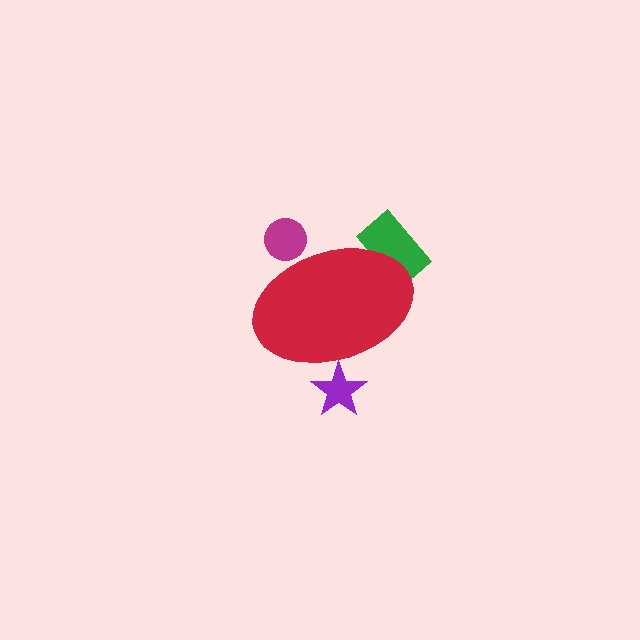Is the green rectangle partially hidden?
Yes, the green rectangle is partially hidden behind the red ellipse.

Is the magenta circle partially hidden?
Yes, the magenta circle is partially hidden behind the red ellipse.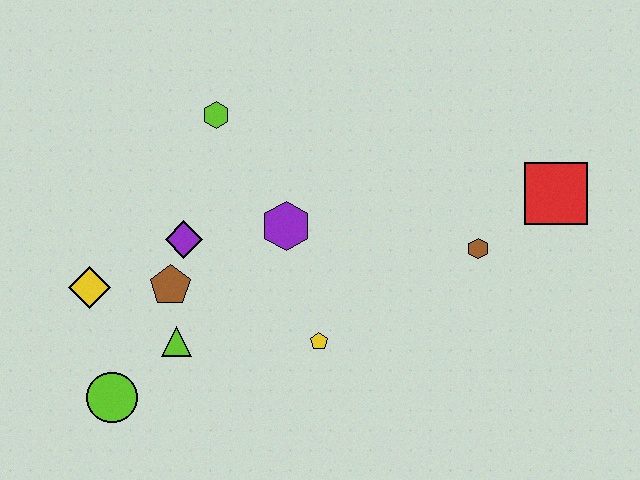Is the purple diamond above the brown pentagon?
Yes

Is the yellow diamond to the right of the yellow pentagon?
No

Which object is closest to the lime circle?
The lime triangle is closest to the lime circle.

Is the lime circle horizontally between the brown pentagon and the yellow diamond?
Yes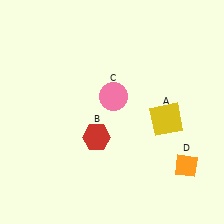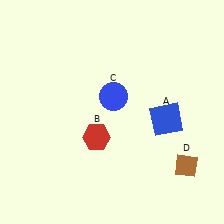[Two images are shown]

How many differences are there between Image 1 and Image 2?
There are 3 differences between the two images.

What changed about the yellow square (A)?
In Image 1, A is yellow. In Image 2, it changed to blue.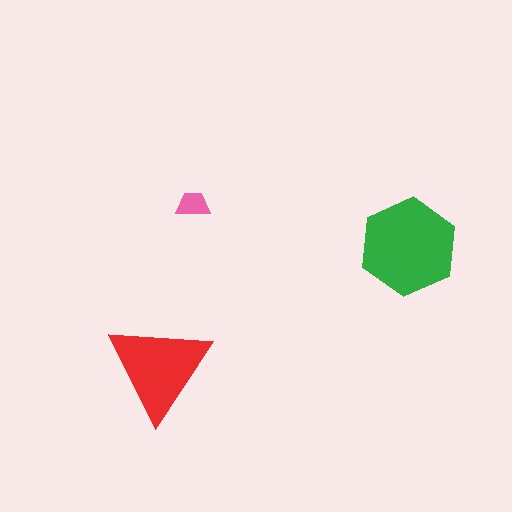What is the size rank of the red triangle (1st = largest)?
2nd.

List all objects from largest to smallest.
The green hexagon, the red triangle, the pink trapezoid.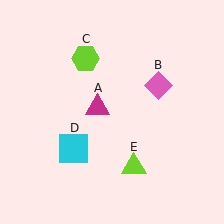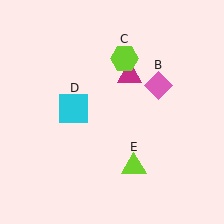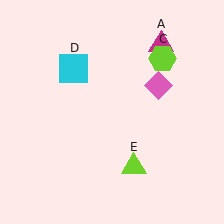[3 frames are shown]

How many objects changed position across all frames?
3 objects changed position: magenta triangle (object A), lime hexagon (object C), cyan square (object D).